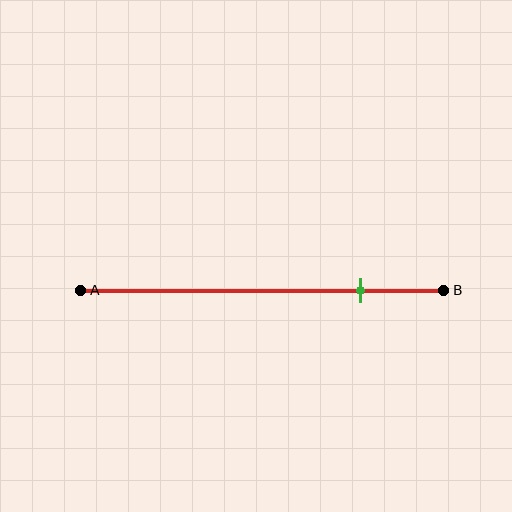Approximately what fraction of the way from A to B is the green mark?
The green mark is approximately 75% of the way from A to B.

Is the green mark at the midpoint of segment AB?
No, the mark is at about 75% from A, not at the 50% midpoint.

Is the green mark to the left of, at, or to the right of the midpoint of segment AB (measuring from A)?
The green mark is to the right of the midpoint of segment AB.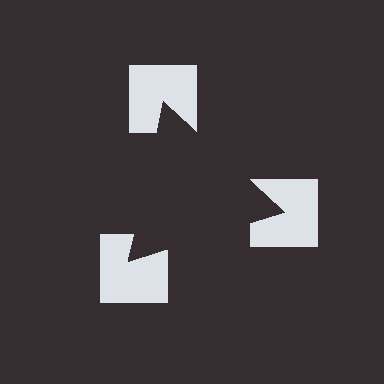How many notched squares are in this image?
There are 3 — one at each vertex of the illusory triangle.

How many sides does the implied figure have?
3 sides.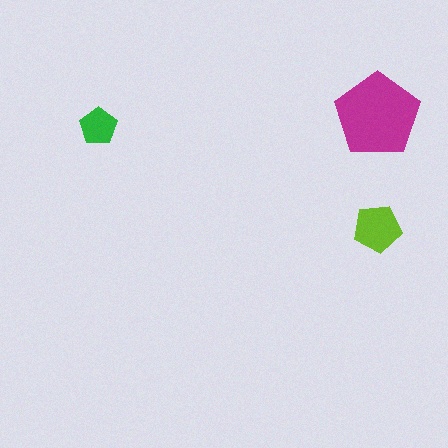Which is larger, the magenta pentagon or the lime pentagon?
The magenta one.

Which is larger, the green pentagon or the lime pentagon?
The lime one.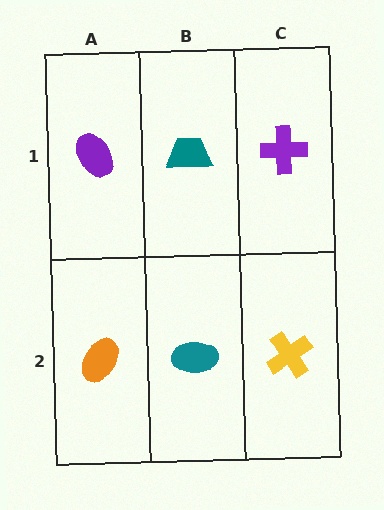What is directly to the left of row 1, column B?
A purple ellipse.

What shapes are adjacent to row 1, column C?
A yellow cross (row 2, column C), a teal trapezoid (row 1, column B).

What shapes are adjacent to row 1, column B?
A teal ellipse (row 2, column B), a purple ellipse (row 1, column A), a purple cross (row 1, column C).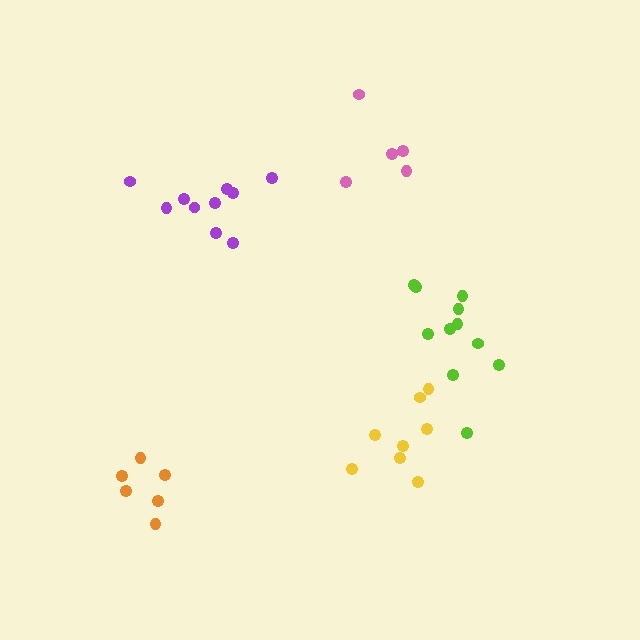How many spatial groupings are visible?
There are 5 spatial groupings.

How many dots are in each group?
Group 1: 5 dots, Group 2: 6 dots, Group 3: 11 dots, Group 4: 8 dots, Group 5: 10 dots (40 total).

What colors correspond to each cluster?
The clusters are colored: pink, orange, lime, yellow, purple.